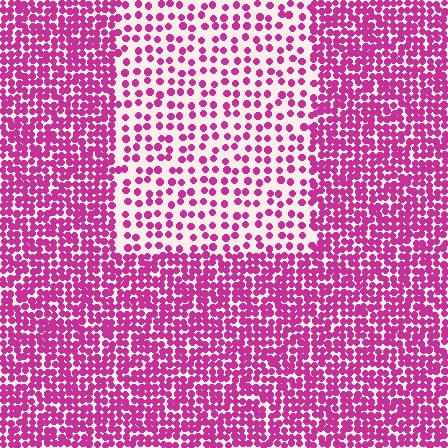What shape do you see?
I see a rectangle.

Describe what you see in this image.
The image contains small magenta elements arranged at two different densities. A rectangle-shaped region is visible where the elements are less densely packed than the surrounding area.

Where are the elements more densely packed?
The elements are more densely packed outside the rectangle boundary.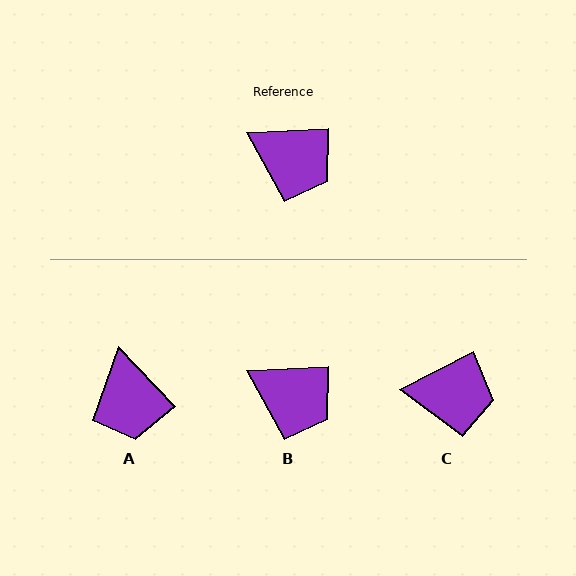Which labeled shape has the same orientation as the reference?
B.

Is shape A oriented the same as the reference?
No, it is off by about 49 degrees.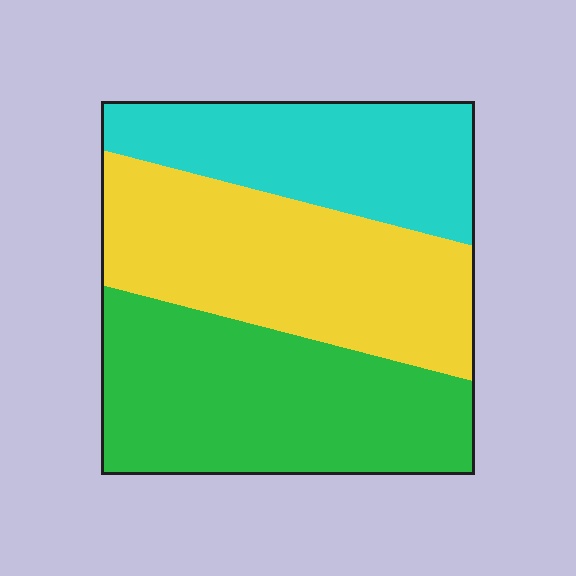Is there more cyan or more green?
Green.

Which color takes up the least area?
Cyan, at roughly 25%.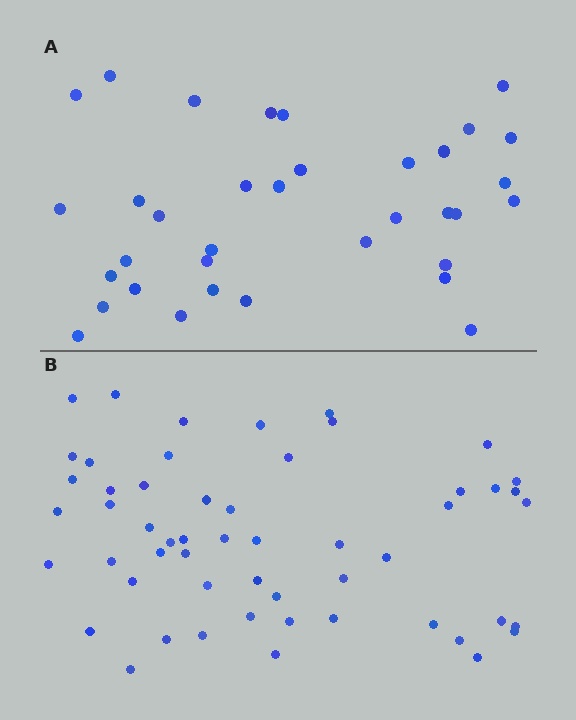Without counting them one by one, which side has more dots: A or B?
Region B (the bottom region) has more dots.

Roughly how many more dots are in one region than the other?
Region B has approximately 20 more dots than region A.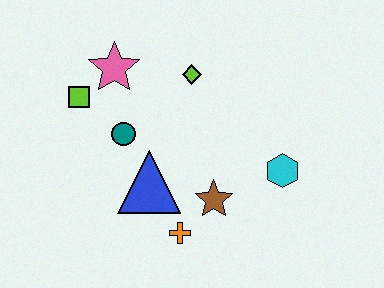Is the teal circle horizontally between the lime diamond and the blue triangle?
No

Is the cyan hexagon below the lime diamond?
Yes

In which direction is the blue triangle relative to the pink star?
The blue triangle is below the pink star.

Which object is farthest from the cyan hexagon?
The lime square is farthest from the cyan hexagon.